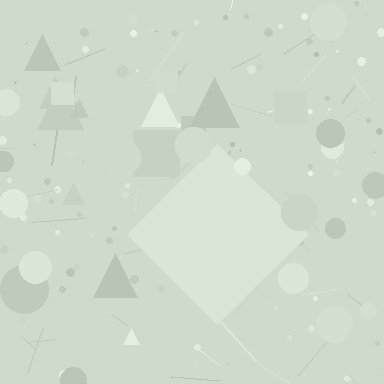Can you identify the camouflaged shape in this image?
The camouflaged shape is a diamond.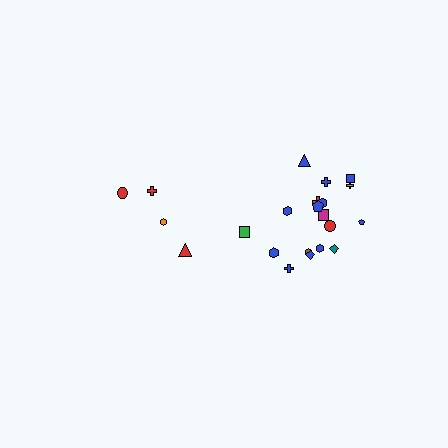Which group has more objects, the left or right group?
The right group.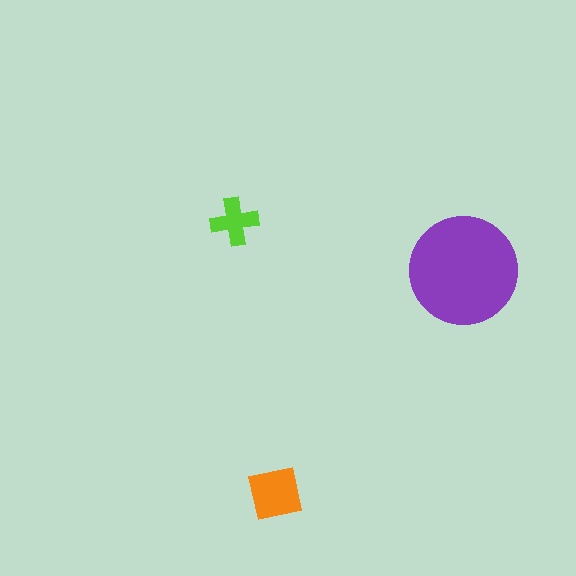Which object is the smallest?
The lime cross.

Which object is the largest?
The purple circle.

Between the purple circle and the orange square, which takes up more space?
The purple circle.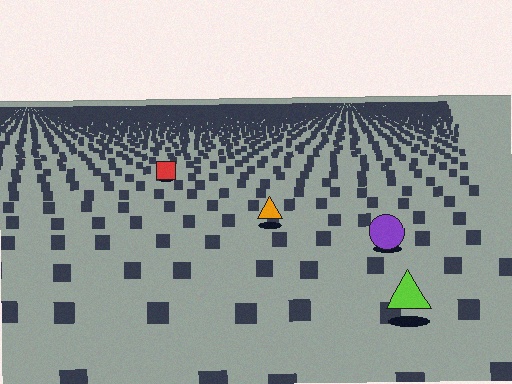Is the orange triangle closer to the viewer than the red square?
Yes. The orange triangle is closer — you can tell from the texture gradient: the ground texture is coarser near it.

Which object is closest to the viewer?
The lime triangle is closest. The texture marks near it are larger and more spread out.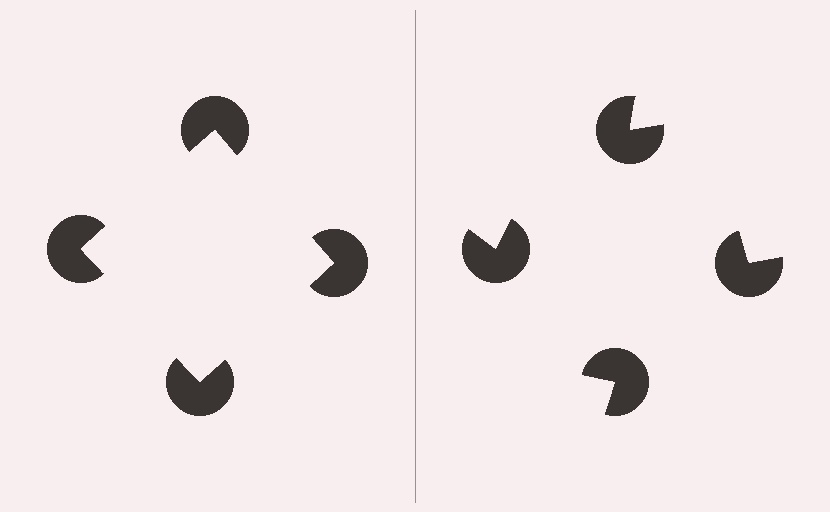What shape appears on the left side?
An illusory square.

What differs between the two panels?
The pac-man discs are positioned identically on both sides; only the wedge orientations differ. On the left they align to a square; on the right they are misaligned.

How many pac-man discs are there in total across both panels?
8 — 4 on each side.